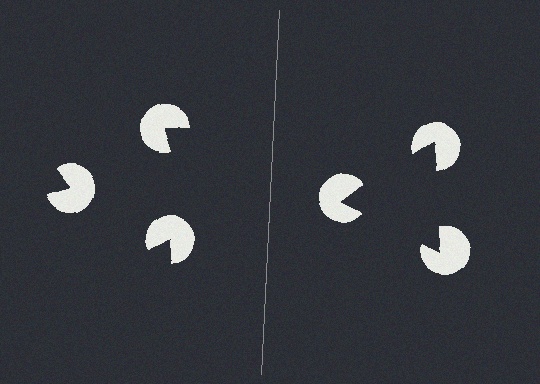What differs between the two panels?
The pac-man discs are positioned identically on both sides; only the wedge orientations differ. On the right they align to a triangle; on the left they are misaligned.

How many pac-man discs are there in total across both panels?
6 — 3 on each side.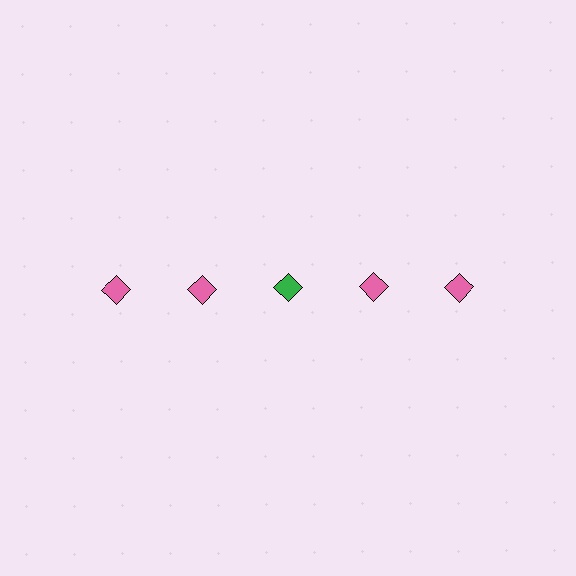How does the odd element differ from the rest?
It has a different color: green instead of pink.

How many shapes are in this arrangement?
There are 5 shapes arranged in a grid pattern.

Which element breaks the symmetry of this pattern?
The green diamond in the top row, center column breaks the symmetry. All other shapes are pink diamonds.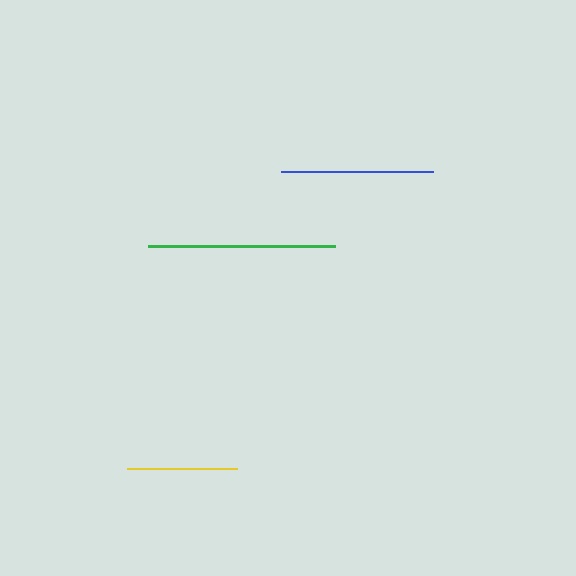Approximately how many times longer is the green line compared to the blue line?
The green line is approximately 1.2 times the length of the blue line.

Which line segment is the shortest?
The yellow line is the shortest at approximately 110 pixels.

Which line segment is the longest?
The green line is the longest at approximately 187 pixels.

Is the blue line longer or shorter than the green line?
The green line is longer than the blue line.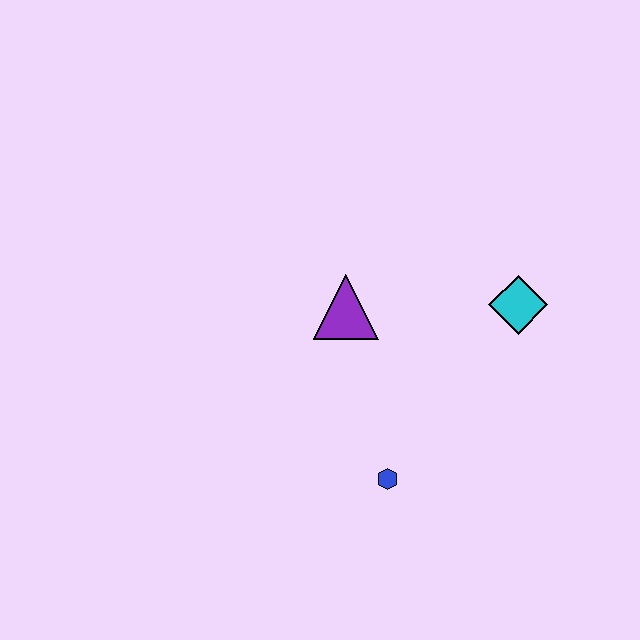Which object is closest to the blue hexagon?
The purple triangle is closest to the blue hexagon.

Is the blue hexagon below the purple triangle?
Yes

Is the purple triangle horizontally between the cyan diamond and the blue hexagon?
No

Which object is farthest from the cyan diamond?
The blue hexagon is farthest from the cyan diamond.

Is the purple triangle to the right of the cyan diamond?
No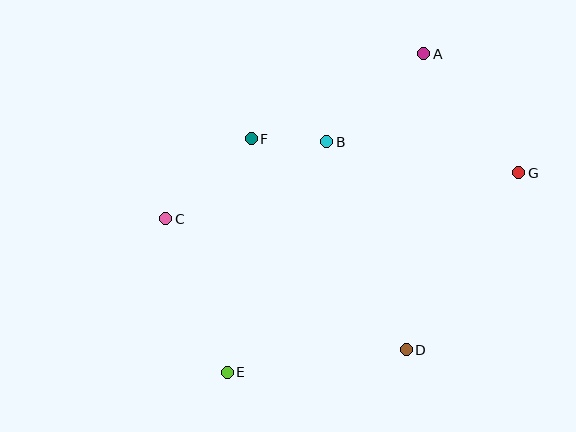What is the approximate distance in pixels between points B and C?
The distance between B and C is approximately 178 pixels.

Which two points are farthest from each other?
Points A and E are farthest from each other.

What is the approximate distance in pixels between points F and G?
The distance between F and G is approximately 270 pixels.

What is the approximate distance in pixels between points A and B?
The distance between A and B is approximately 131 pixels.